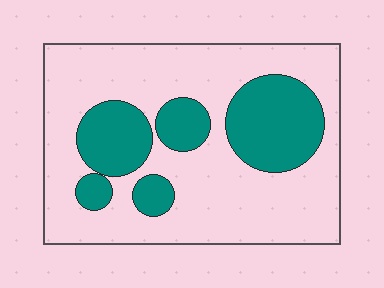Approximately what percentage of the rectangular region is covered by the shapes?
Approximately 30%.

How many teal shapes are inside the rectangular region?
5.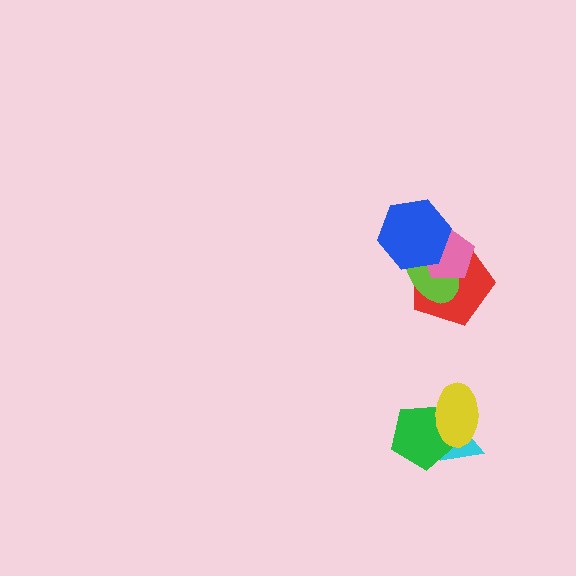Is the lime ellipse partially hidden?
Yes, it is partially covered by another shape.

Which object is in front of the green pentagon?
The yellow ellipse is in front of the green pentagon.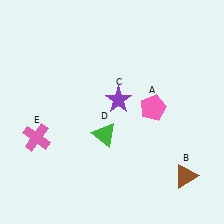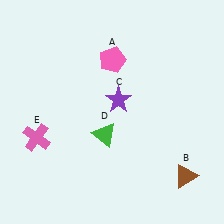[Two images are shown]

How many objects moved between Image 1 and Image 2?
1 object moved between the two images.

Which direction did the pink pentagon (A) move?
The pink pentagon (A) moved up.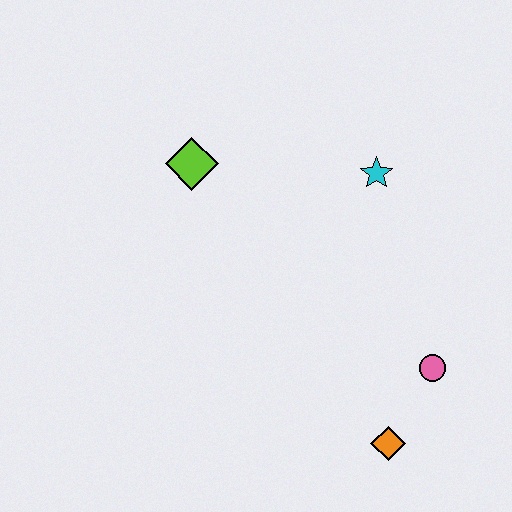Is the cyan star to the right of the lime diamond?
Yes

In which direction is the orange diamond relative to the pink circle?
The orange diamond is below the pink circle.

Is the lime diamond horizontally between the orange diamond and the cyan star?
No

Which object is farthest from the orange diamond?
The lime diamond is farthest from the orange diamond.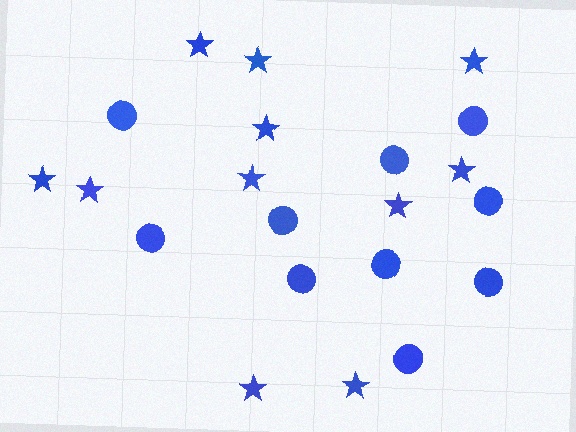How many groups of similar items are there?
There are 2 groups: one group of circles (10) and one group of stars (11).